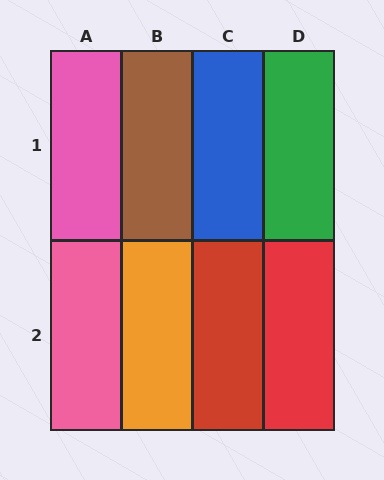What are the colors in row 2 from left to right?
Pink, orange, red, red.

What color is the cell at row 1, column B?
Brown.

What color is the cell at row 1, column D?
Green.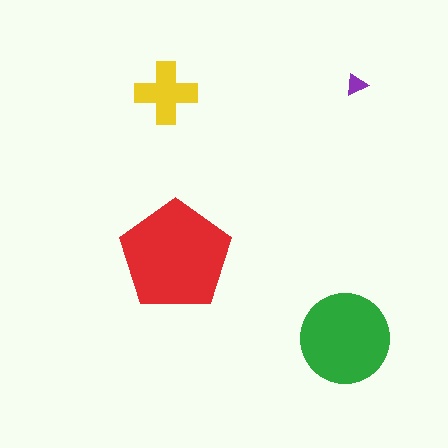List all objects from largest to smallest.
The red pentagon, the green circle, the yellow cross, the purple triangle.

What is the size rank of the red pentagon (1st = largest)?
1st.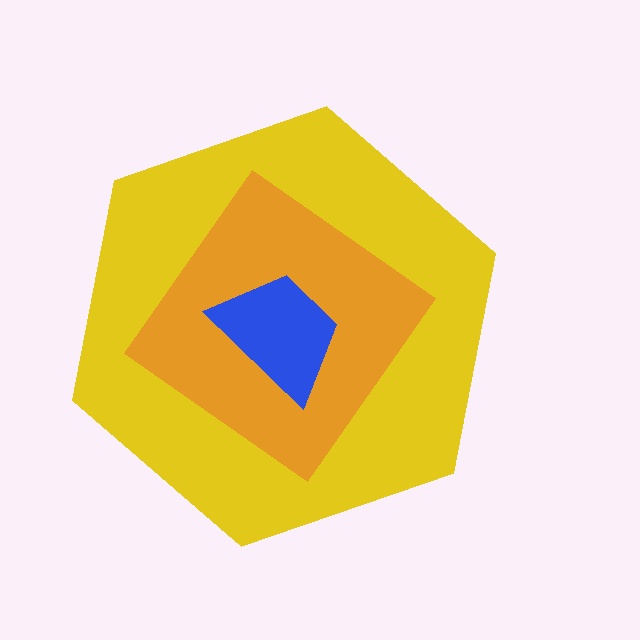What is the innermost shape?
The blue trapezoid.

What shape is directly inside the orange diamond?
The blue trapezoid.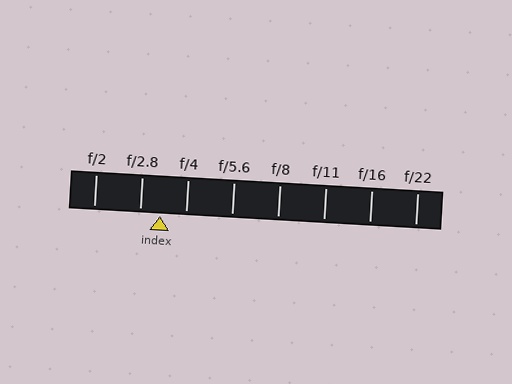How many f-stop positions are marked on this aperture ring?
There are 8 f-stop positions marked.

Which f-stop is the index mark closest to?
The index mark is closest to f/2.8.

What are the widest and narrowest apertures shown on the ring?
The widest aperture shown is f/2 and the narrowest is f/22.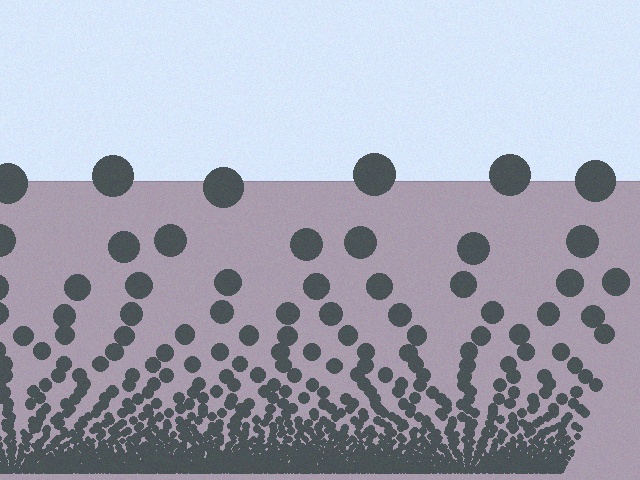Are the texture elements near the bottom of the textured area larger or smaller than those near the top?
Smaller. The gradient is inverted — elements near the bottom are smaller and denser.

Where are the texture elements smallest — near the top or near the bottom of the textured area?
Near the bottom.